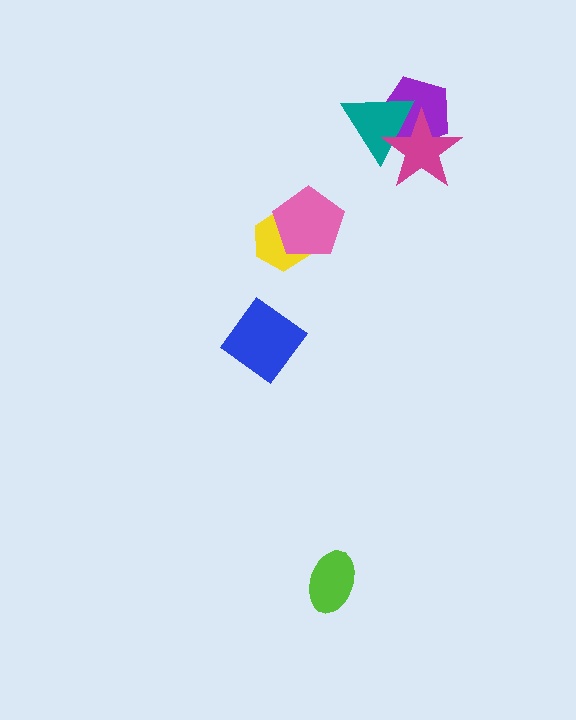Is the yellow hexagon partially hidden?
Yes, it is partially covered by another shape.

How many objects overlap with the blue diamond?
0 objects overlap with the blue diamond.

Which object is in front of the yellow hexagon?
The pink pentagon is in front of the yellow hexagon.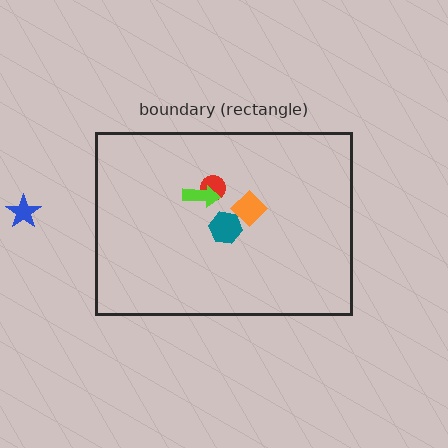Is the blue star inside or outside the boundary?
Outside.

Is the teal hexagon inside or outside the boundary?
Inside.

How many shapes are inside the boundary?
4 inside, 1 outside.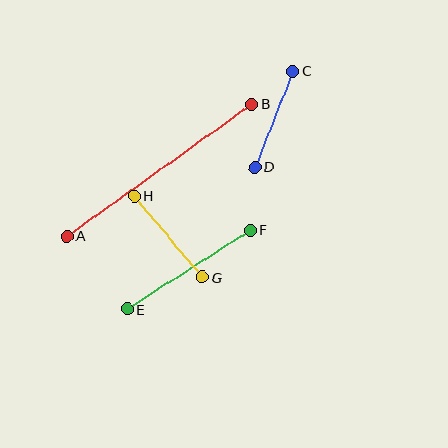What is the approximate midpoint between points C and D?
The midpoint is at approximately (274, 119) pixels.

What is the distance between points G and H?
The distance is approximately 106 pixels.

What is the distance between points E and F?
The distance is approximately 146 pixels.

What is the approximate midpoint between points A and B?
The midpoint is at approximately (160, 170) pixels.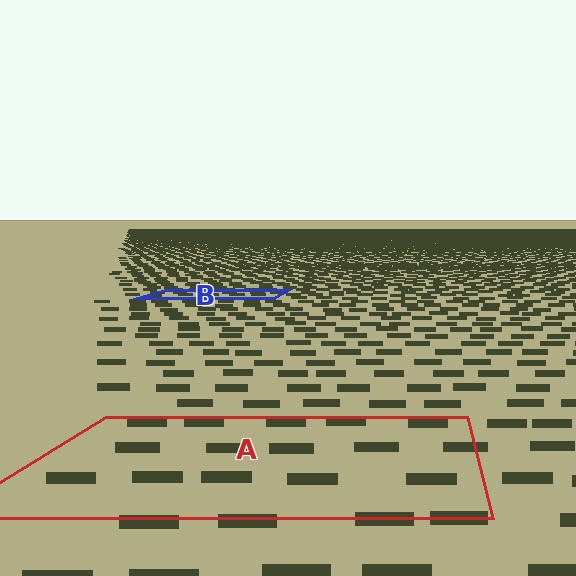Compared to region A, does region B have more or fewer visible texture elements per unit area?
Region B has more texture elements per unit area — they are packed more densely because it is farther away.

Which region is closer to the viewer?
Region A is closer. The texture elements there are larger and more spread out.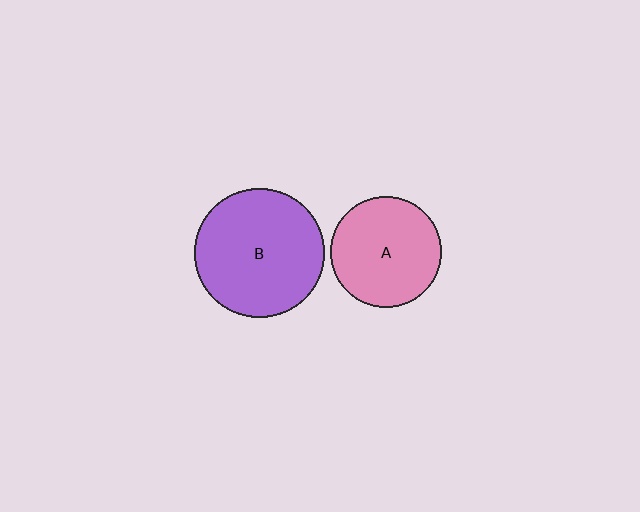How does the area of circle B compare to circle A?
Approximately 1.4 times.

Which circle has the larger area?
Circle B (purple).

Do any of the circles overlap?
No, none of the circles overlap.